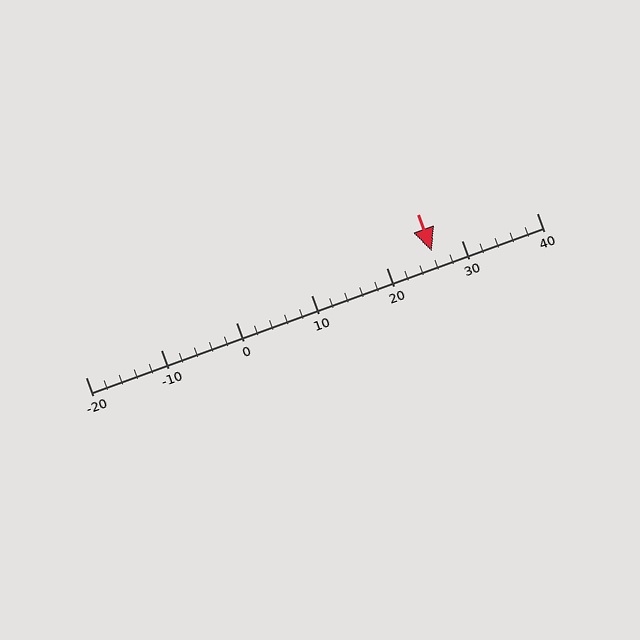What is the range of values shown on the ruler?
The ruler shows values from -20 to 40.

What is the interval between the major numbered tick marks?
The major tick marks are spaced 10 units apart.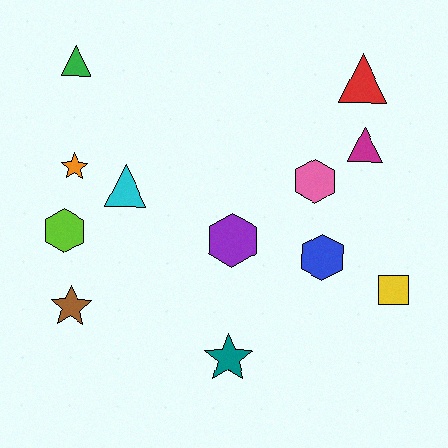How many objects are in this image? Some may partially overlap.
There are 12 objects.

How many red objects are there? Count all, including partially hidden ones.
There is 1 red object.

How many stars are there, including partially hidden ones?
There are 3 stars.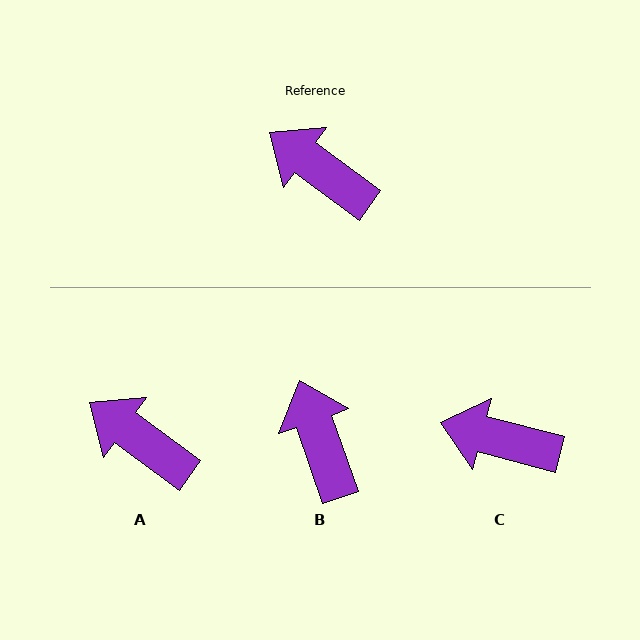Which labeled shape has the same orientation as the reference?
A.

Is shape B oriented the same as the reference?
No, it is off by about 35 degrees.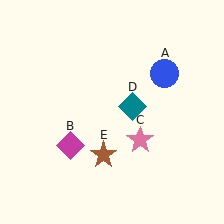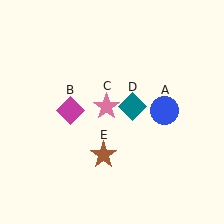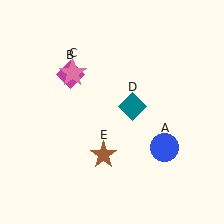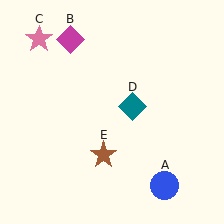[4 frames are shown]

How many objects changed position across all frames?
3 objects changed position: blue circle (object A), magenta diamond (object B), pink star (object C).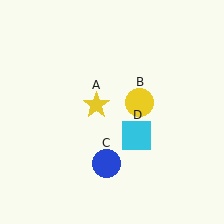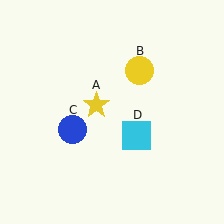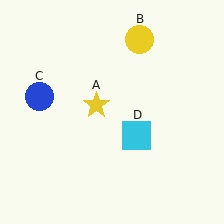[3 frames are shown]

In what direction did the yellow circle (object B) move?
The yellow circle (object B) moved up.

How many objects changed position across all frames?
2 objects changed position: yellow circle (object B), blue circle (object C).